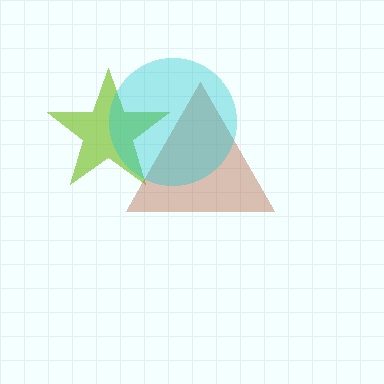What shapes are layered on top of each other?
The layered shapes are: a lime star, a brown triangle, a cyan circle.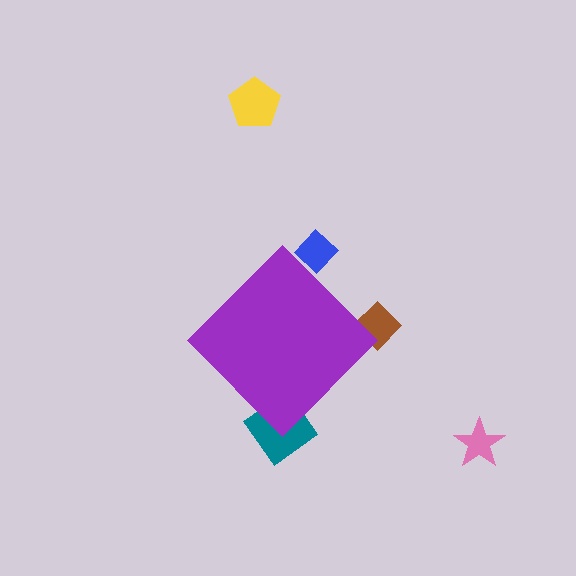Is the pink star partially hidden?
No, the pink star is fully visible.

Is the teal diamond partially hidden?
Yes, the teal diamond is partially hidden behind the purple diamond.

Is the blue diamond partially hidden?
Yes, the blue diamond is partially hidden behind the purple diamond.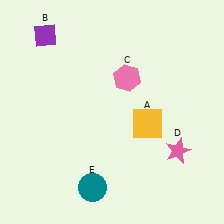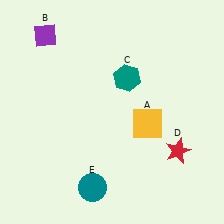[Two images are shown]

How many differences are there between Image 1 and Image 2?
There are 2 differences between the two images.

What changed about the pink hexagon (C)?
In Image 1, C is pink. In Image 2, it changed to teal.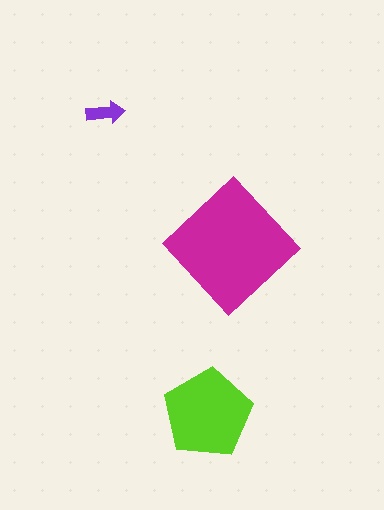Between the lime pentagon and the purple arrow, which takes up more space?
The lime pentagon.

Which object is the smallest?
The purple arrow.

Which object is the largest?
The magenta diamond.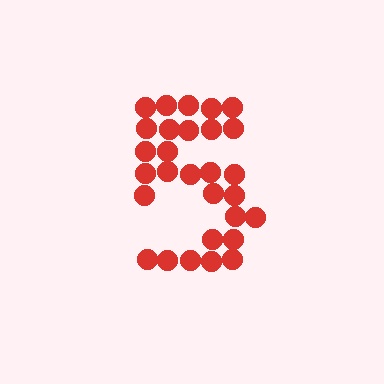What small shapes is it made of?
It is made of small circles.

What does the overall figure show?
The overall figure shows the digit 5.